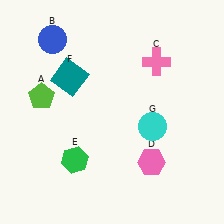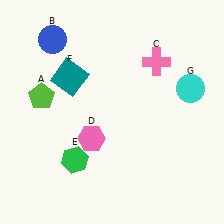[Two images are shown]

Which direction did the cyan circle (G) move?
The cyan circle (G) moved up.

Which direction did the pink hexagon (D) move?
The pink hexagon (D) moved left.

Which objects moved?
The objects that moved are: the pink hexagon (D), the cyan circle (G).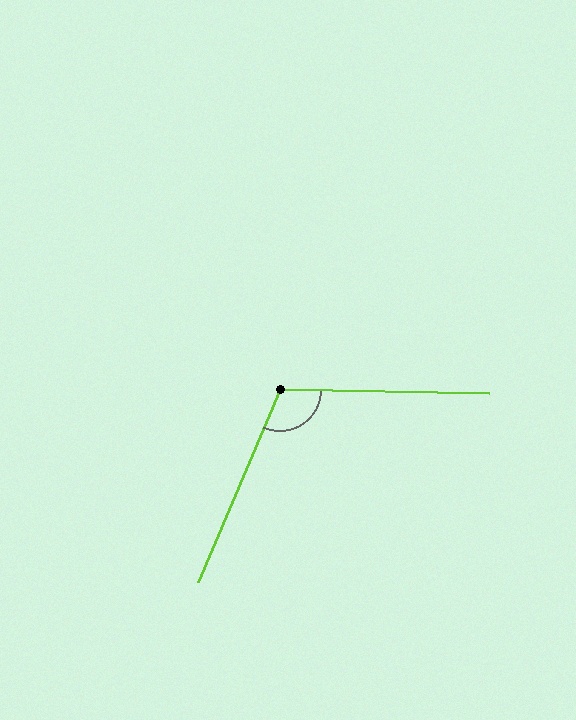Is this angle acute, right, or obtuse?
It is obtuse.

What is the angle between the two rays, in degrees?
Approximately 112 degrees.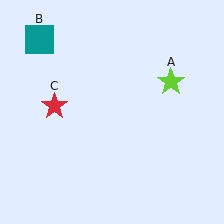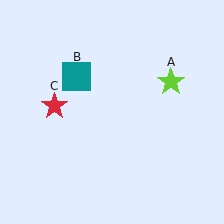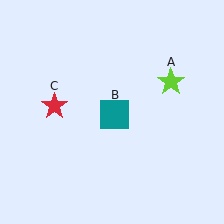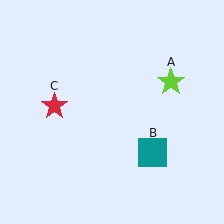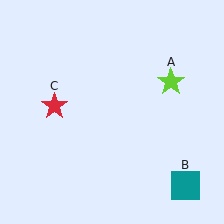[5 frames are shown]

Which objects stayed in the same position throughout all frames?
Lime star (object A) and red star (object C) remained stationary.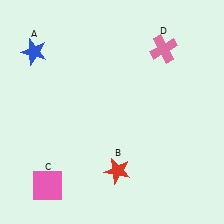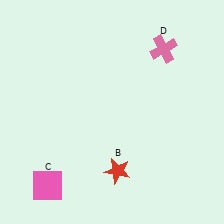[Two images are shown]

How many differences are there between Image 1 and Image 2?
There is 1 difference between the two images.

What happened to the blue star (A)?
The blue star (A) was removed in Image 2. It was in the top-left area of Image 1.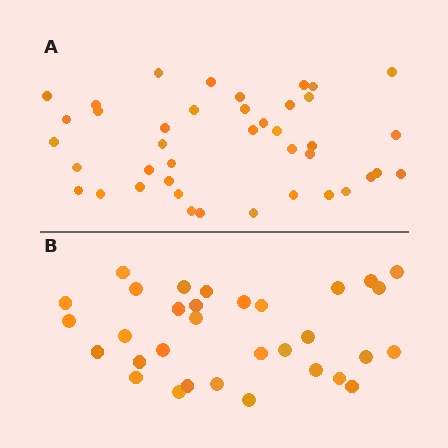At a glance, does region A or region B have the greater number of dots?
Region A (the top region) has more dots.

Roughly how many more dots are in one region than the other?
Region A has roughly 8 or so more dots than region B.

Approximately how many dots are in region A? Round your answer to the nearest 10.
About 40 dots. (The exact count is 41, which rounds to 40.)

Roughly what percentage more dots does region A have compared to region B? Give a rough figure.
About 30% more.